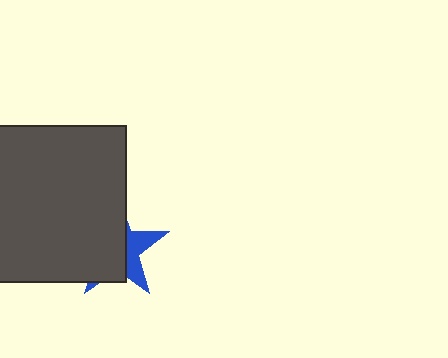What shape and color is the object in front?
The object in front is a dark gray square.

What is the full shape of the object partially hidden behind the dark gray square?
The partially hidden object is a blue star.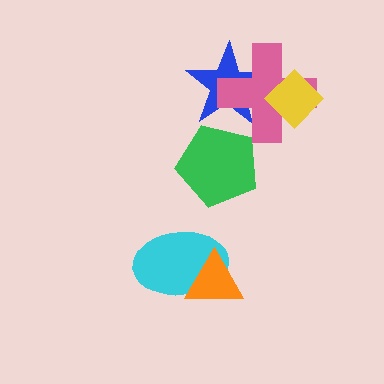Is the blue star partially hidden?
Yes, it is partially covered by another shape.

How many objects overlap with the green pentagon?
0 objects overlap with the green pentagon.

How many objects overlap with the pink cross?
2 objects overlap with the pink cross.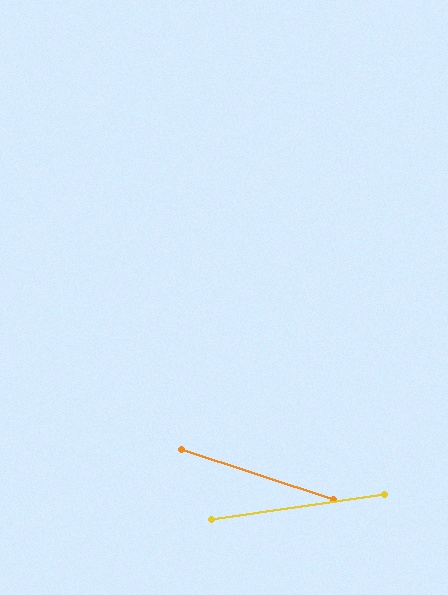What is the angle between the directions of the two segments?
Approximately 26 degrees.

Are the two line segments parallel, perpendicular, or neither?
Neither parallel nor perpendicular — they differ by about 26°.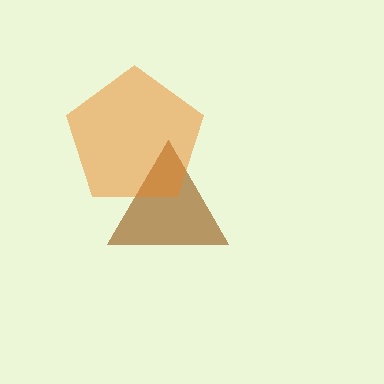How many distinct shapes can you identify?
There are 2 distinct shapes: a brown triangle, an orange pentagon.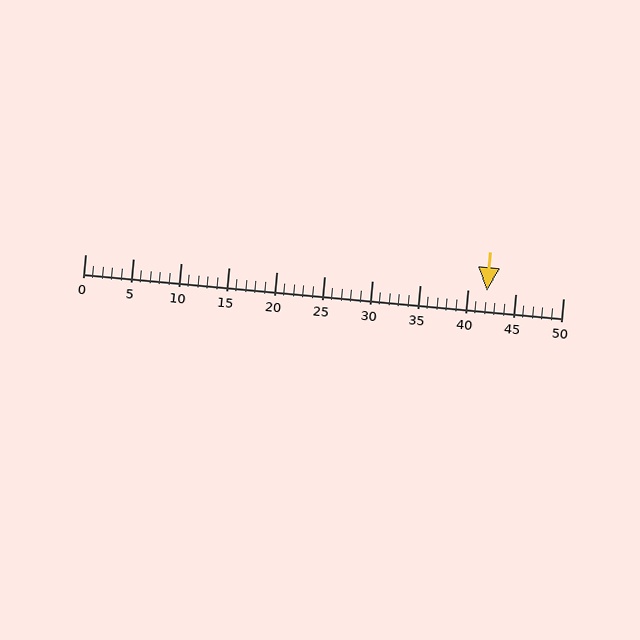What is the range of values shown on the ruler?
The ruler shows values from 0 to 50.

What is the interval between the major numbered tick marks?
The major tick marks are spaced 5 units apart.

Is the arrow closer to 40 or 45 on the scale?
The arrow is closer to 40.